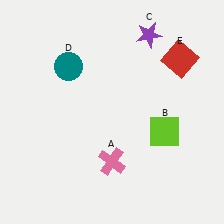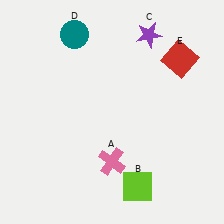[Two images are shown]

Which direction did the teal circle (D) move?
The teal circle (D) moved up.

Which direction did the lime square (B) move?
The lime square (B) moved down.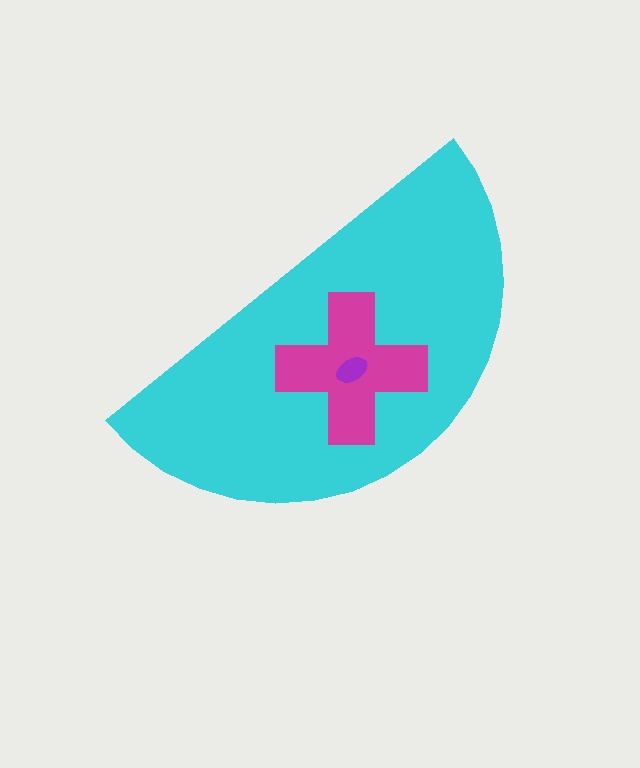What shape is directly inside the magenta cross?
The purple ellipse.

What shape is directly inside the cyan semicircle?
The magenta cross.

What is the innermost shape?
The purple ellipse.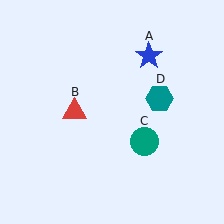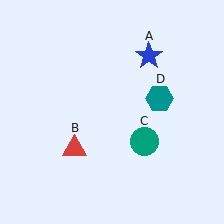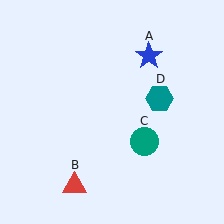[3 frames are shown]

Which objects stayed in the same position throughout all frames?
Blue star (object A) and teal circle (object C) and teal hexagon (object D) remained stationary.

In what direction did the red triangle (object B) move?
The red triangle (object B) moved down.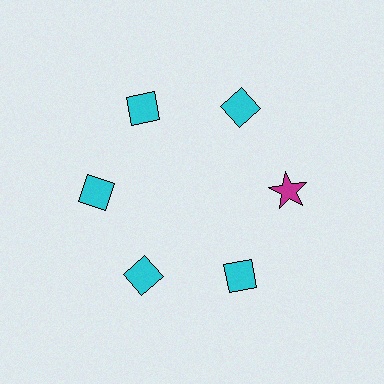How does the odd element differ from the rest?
It differs in both color (magenta instead of cyan) and shape (star instead of diamond).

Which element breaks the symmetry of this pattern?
The magenta star at roughly the 3 o'clock position breaks the symmetry. All other shapes are cyan diamonds.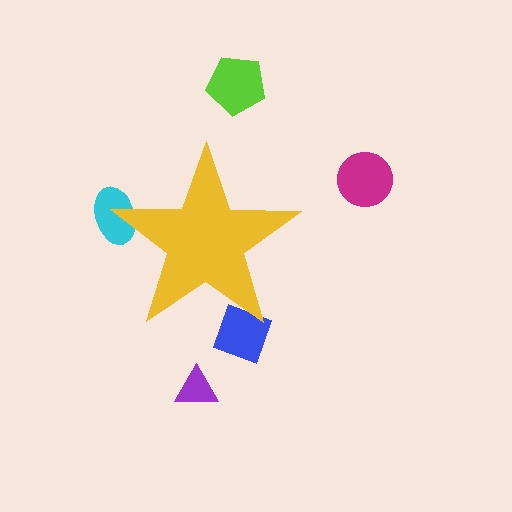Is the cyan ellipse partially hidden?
Yes, the cyan ellipse is partially hidden behind the yellow star.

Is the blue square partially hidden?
Yes, the blue square is partially hidden behind the yellow star.